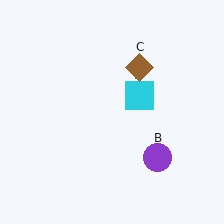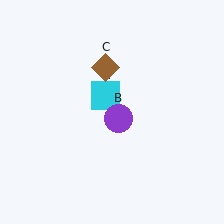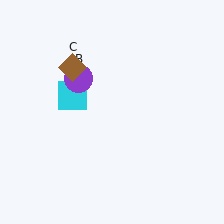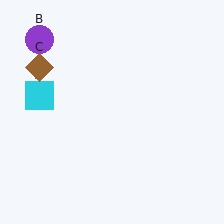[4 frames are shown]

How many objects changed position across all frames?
3 objects changed position: cyan square (object A), purple circle (object B), brown diamond (object C).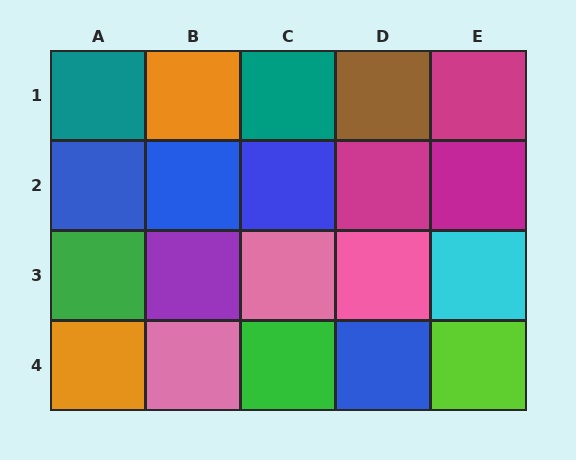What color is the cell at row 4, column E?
Lime.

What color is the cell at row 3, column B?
Purple.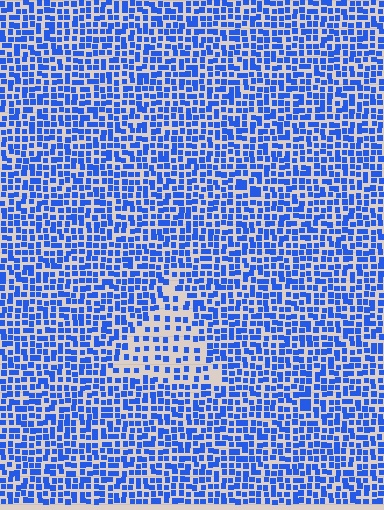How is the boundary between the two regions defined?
The boundary is defined by a change in element density (approximately 2.0x ratio). All elements are the same color, size, and shape.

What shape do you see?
I see a triangle.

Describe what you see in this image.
The image contains small blue elements arranged at two different densities. A triangle-shaped region is visible where the elements are less densely packed than the surrounding area.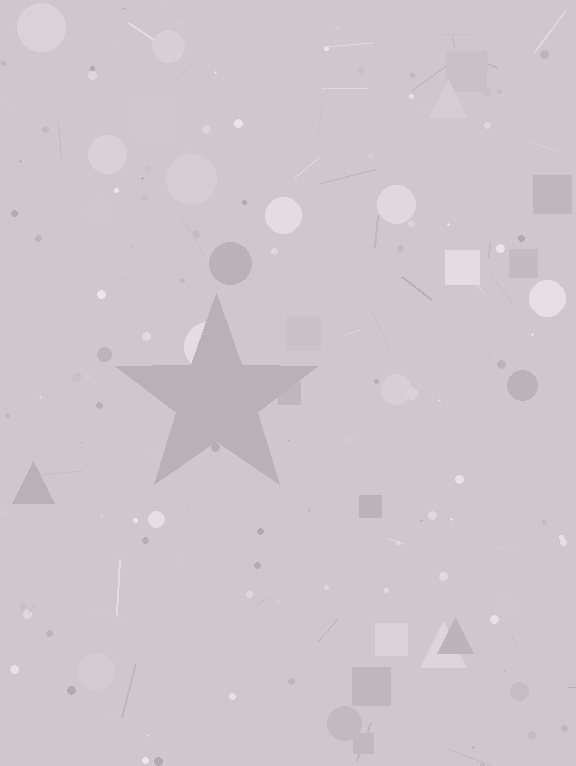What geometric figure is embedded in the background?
A star is embedded in the background.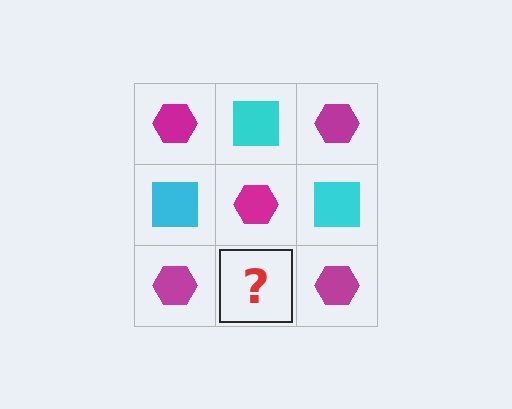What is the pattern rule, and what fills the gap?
The rule is that it alternates magenta hexagon and cyan square in a checkerboard pattern. The gap should be filled with a cyan square.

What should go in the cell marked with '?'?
The missing cell should contain a cyan square.